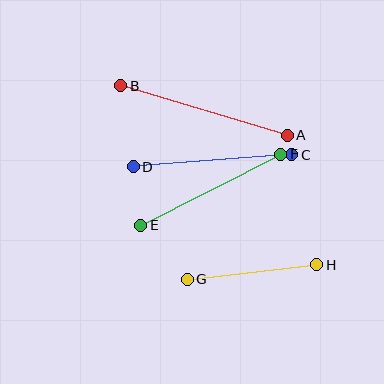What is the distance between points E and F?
The distance is approximately 157 pixels.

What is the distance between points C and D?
The distance is approximately 159 pixels.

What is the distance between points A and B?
The distance is approximately 174 pixels.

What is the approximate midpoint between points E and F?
The midpoint is at approximately (211, 190) pixels.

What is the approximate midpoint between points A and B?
The midpoint is at approximately (204, 111) pixels.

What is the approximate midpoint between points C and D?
The midpoint is at approximately (212, 161) pixels.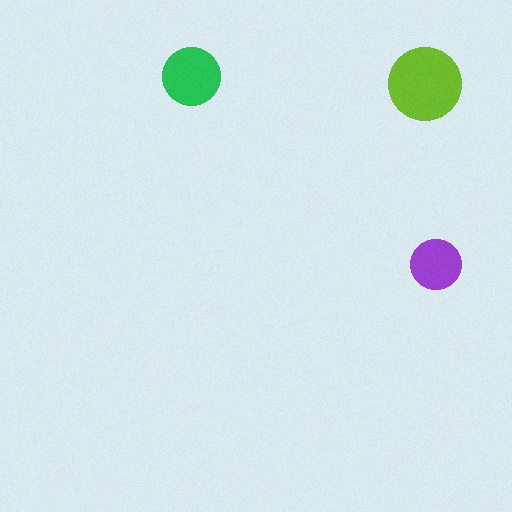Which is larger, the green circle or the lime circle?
The lime one.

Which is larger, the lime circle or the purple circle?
The lime one.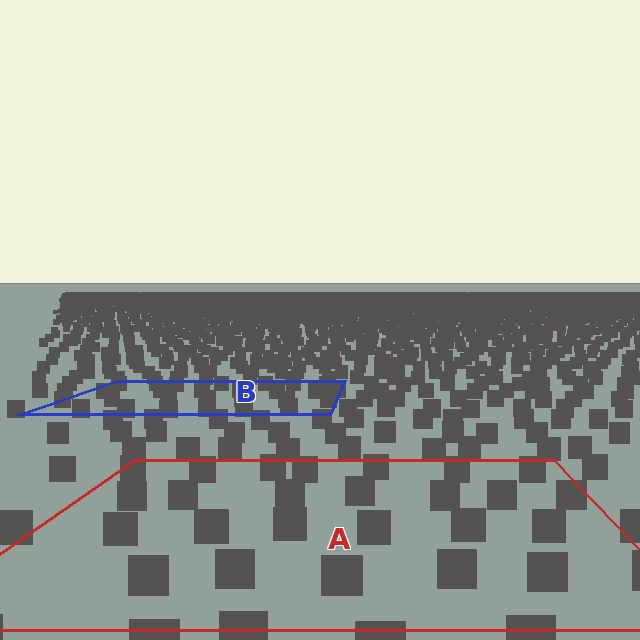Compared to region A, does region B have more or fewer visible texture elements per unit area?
Region B has more texture elements per unit area — they are packed more densely because it is farther away.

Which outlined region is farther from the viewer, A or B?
Region B is farther from the viewer — the texture elements inside it appear smaller and more densely packed.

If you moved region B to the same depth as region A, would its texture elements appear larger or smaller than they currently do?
They would appear larger. At a closer depth, the same texture elements are projected at a bigger on-screen size.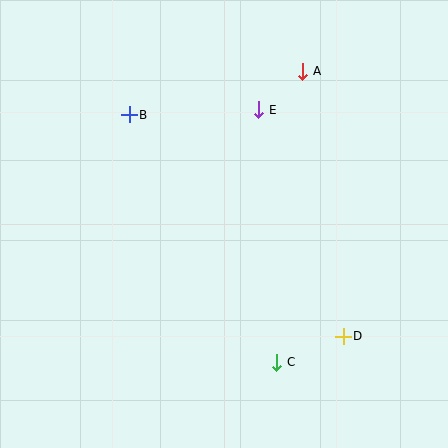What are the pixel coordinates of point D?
Point D is at (343, 336).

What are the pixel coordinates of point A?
Point A is at (303, 71).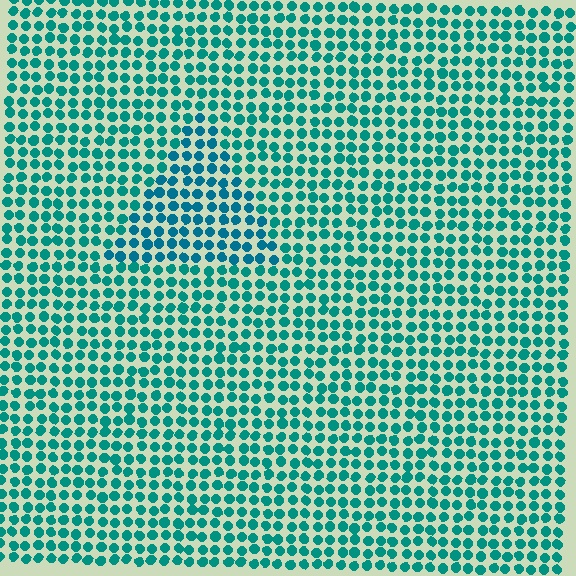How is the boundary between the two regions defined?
The boundary is defined purely by a slight shift in hue (about 20 degrees). Spacing, size, and orientation are identical on both sides.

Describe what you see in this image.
The image is filled with small teal elements in a uniform arrangement. A triangle-shaped region is visible where the elements are tinted to a slightly different hue, forming a subtle color boundary.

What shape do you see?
I see a triangle.